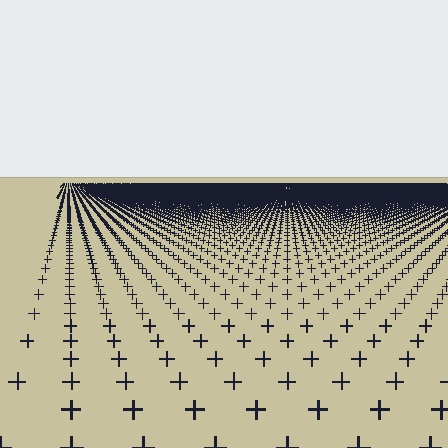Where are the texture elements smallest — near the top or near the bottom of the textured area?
Near the top.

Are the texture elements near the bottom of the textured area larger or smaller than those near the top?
Larger. Near the bottom, elements are closer to the viewer and appear at a bigger on-screen size.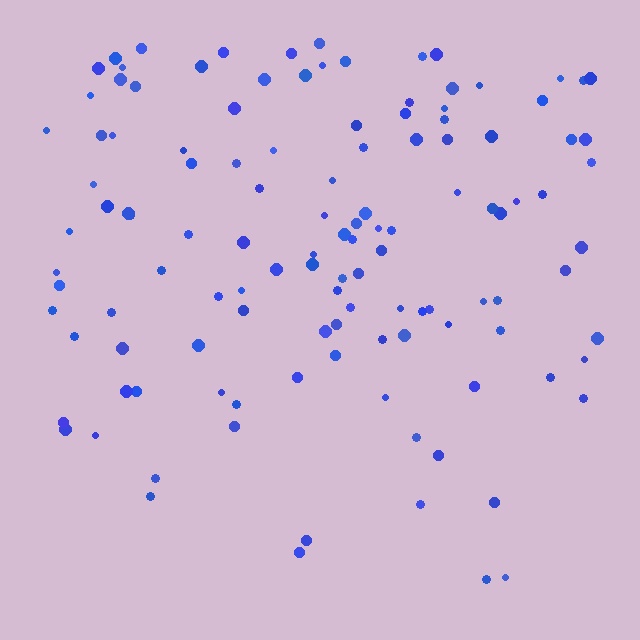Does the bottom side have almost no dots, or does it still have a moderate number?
Still a moderate number, just noticeably fewer than the top.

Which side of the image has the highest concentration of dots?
The top.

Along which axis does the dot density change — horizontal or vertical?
Vertical.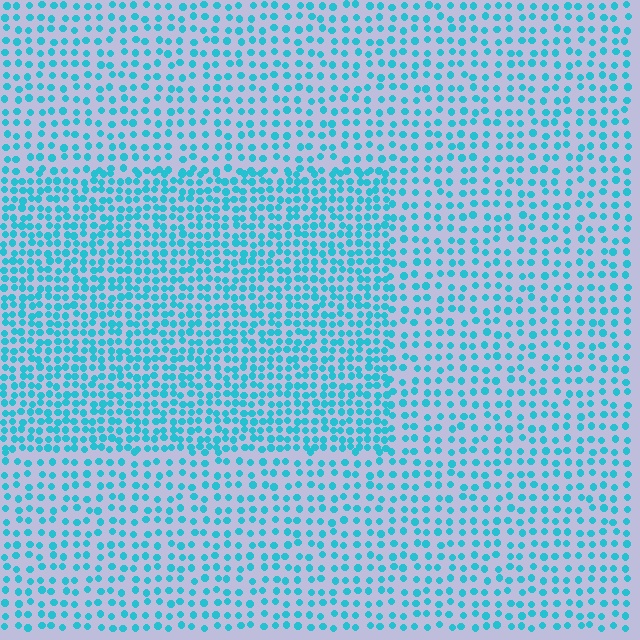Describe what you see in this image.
The image contains small cyan elements arranged at two different densities. A rectangle-shaped region is visible where the elements are more densely packed than the surrounding area.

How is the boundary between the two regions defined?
The boundary is defined by a change in element density (approximately 1.7x ratio). All elements are the same color, size, and shape.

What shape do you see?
I see a rectangle.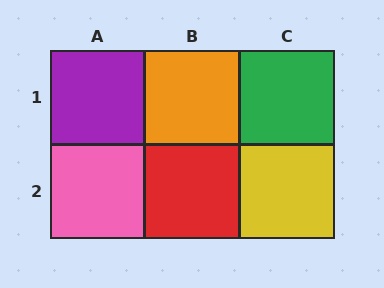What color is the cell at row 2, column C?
Yellow.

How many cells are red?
1 cell is red.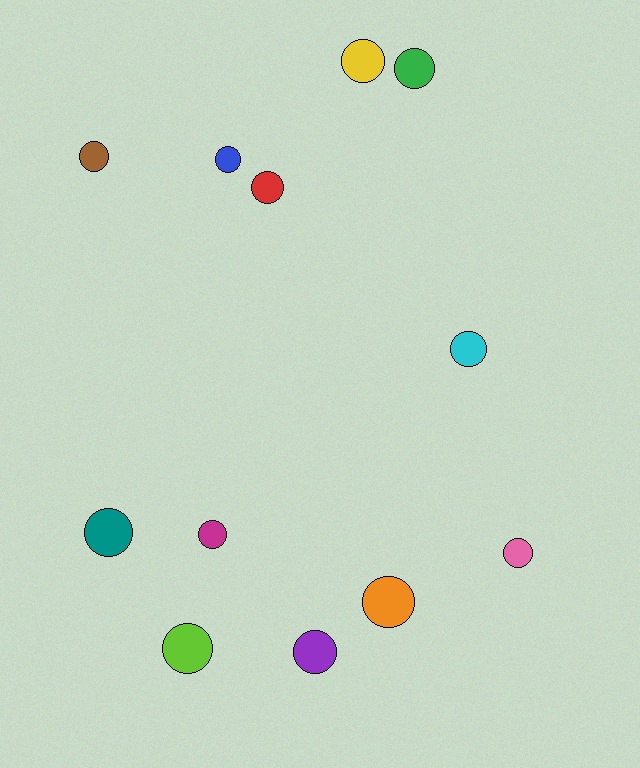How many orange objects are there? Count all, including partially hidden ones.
There is 1 orange object.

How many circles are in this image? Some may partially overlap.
There are 12 circles.